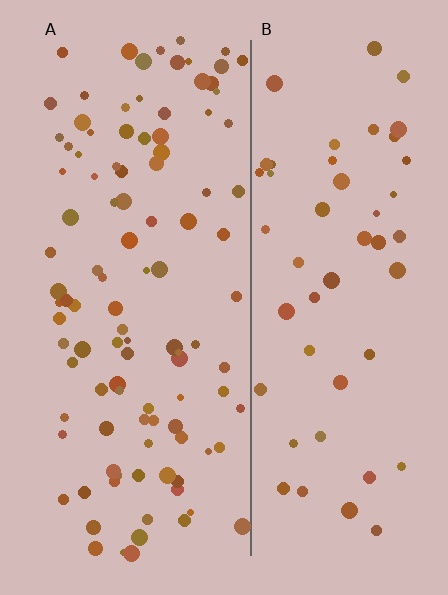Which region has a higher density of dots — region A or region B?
A (the left).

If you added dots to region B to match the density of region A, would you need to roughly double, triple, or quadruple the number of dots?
Approximately double.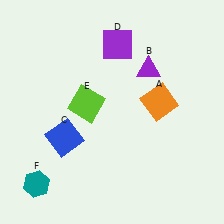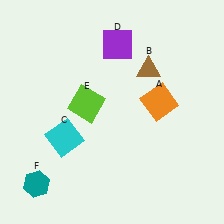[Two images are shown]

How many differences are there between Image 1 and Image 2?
There are 2 differences between the two images.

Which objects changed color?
B changed from purple to brown. C changed from blue to cyan.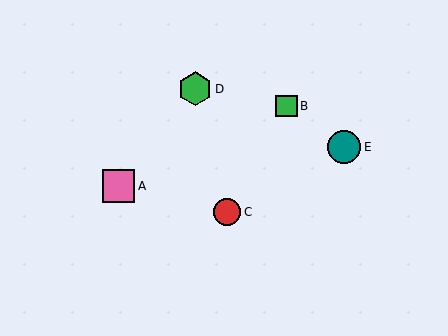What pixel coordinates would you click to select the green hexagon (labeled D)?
Click at (195, 89) to select the green hexagon D.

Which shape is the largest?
The green hexagon (labeled D) is the largest.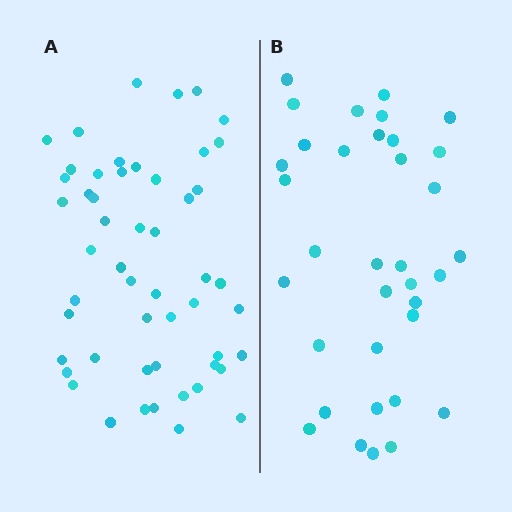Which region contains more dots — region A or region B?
Region A (the left region) has more dots.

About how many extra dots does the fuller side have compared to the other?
Region A has approximately 15 more dots than region B.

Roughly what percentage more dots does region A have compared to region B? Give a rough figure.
About 50% more.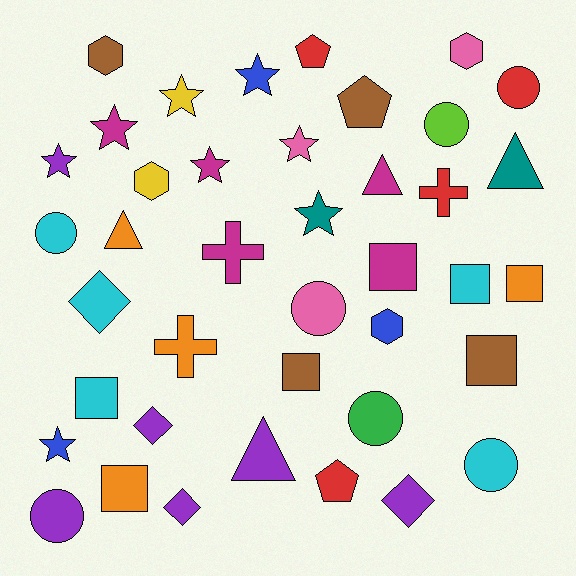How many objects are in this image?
There are 40 objects.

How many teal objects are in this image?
There are 2 teal objects.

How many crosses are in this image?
There are 3 crosses.